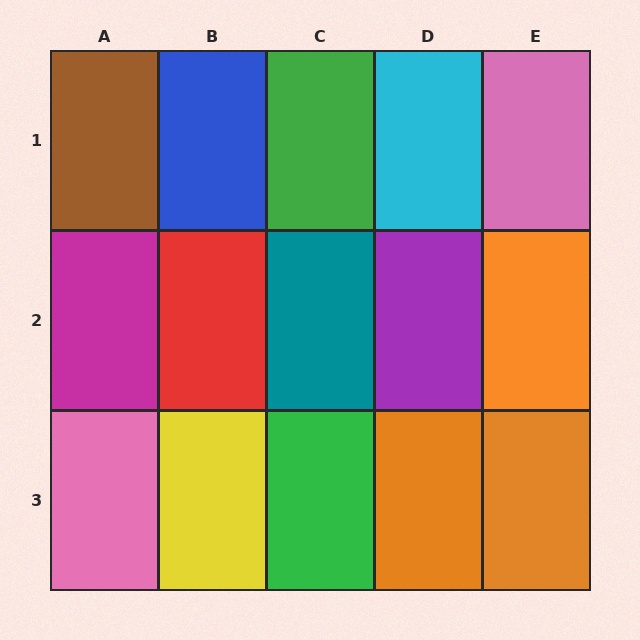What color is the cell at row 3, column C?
Green.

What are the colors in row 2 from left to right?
Magenta, red, teal, purple, orange.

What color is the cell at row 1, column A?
Brown.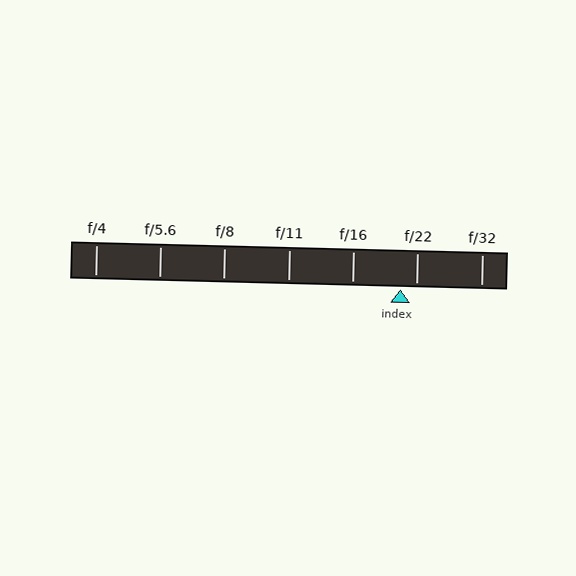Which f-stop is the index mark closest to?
The index mark is closest to f/22.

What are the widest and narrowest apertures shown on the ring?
The widest aperture shown is f/4 and the narrowest is f/32.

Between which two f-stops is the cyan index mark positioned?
The index mark is between f/16 and f/22.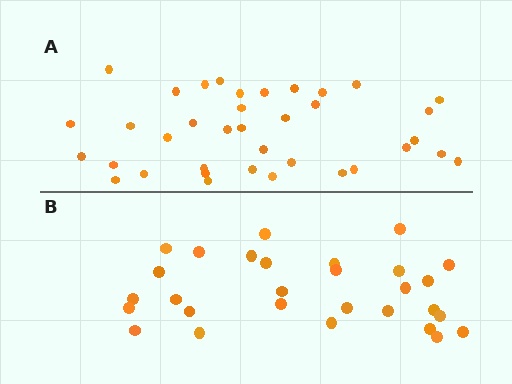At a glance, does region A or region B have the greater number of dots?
Region A (the top region) has more dots.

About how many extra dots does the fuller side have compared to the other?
Region A has roughly 8 or so more dots than region B.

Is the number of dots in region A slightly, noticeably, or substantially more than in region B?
Region A has noticeably more, but not dramatically so. The ratio is roughly 1.3 to 1.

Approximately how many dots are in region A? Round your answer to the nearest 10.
About 40 dots. (The exact count is 37, which rounds to 40.)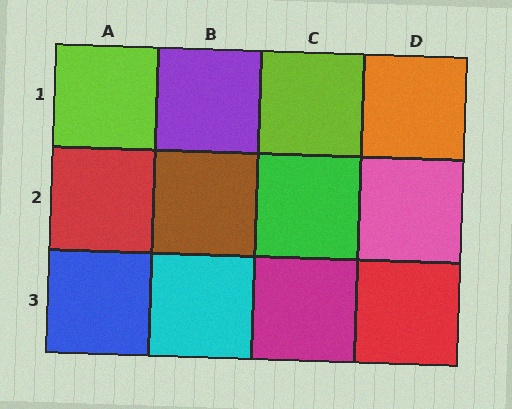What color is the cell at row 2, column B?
Brown.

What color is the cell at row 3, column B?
Cyan.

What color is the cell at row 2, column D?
Pink.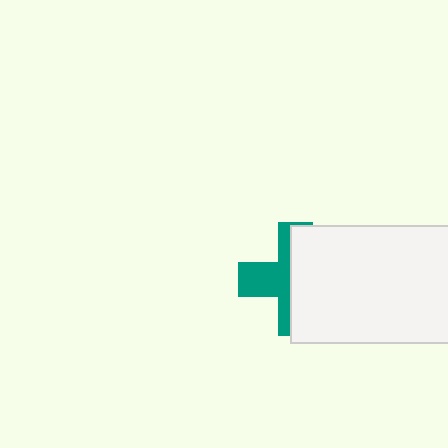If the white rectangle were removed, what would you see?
You would see the complete teal cross.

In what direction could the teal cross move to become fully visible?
The teal cross could move left. That would shift it out from behind the white rectangle entirely.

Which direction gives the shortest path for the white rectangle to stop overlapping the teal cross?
Moving right gives the shortest separation.